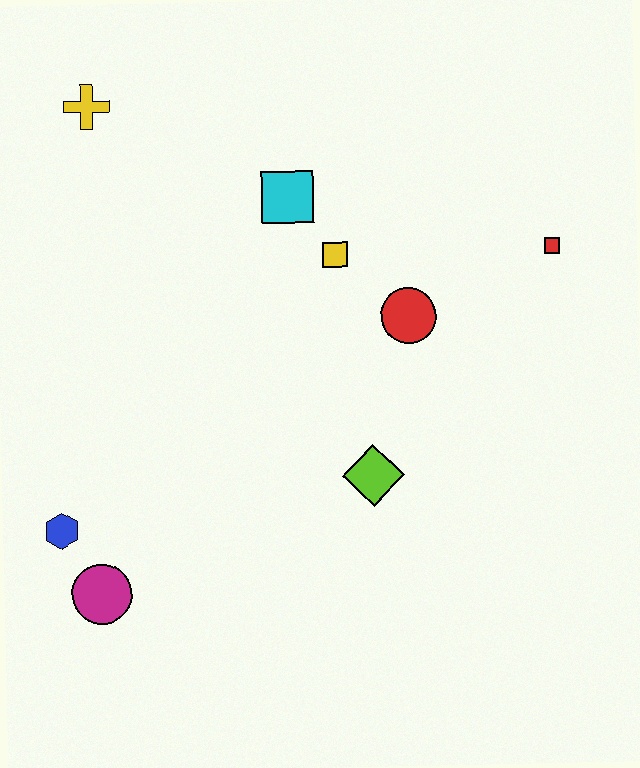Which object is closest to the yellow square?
The cyan square is closest to the yellow square.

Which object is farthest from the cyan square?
The magenta circle is farthest from the cyan square.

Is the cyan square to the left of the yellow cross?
No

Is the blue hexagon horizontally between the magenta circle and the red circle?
No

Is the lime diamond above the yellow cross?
No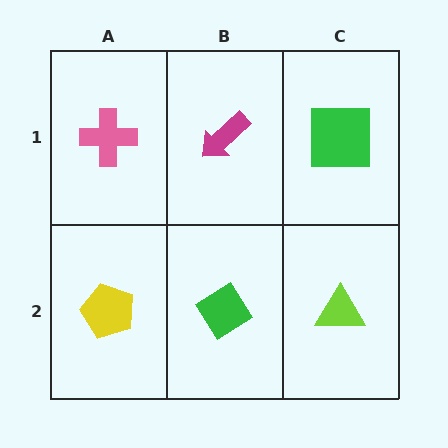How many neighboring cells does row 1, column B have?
3.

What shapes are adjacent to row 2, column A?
A pink cross (row 1, column A), a green diamond (row 2, column B).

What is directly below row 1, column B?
A green diamond.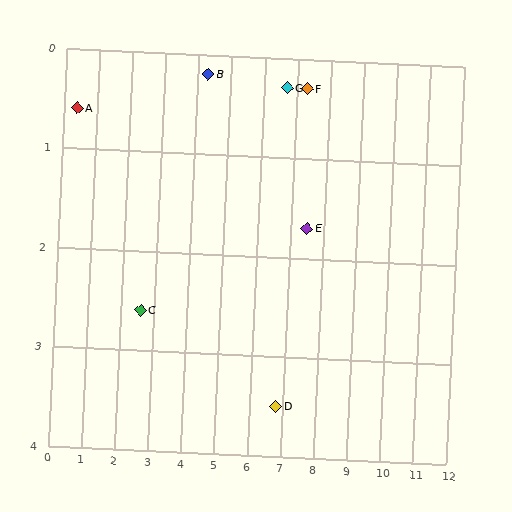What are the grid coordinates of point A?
Point A is at approximately (0.4, 0.6).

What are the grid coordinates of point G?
Point G is at approximately (6.7, 0.3).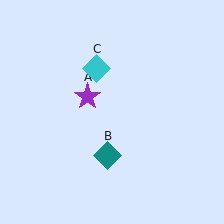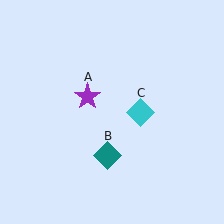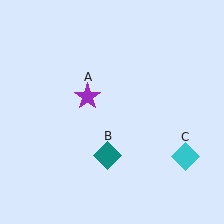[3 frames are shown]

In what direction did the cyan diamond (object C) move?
The cyan diamond (object C) moved down and to the right.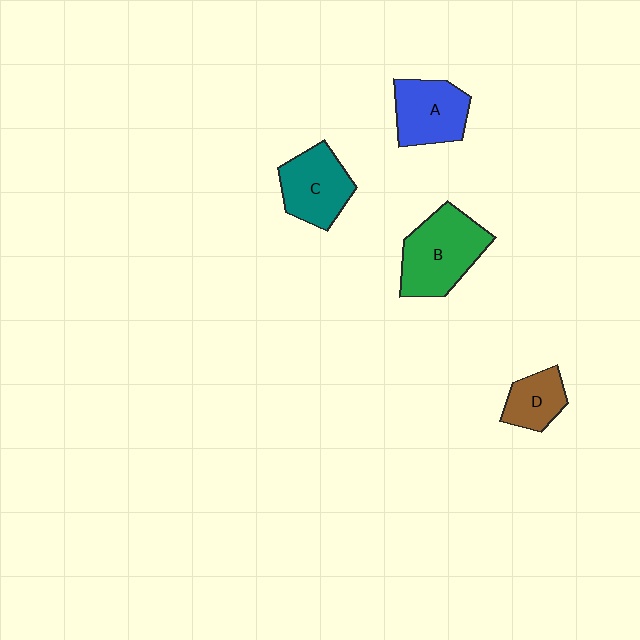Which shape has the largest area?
Shape B (green).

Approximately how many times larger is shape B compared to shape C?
Approximately 1.3 times.